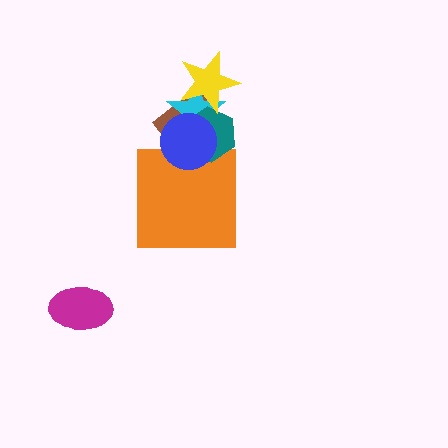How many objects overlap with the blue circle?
4 objects overlap with the blue circle.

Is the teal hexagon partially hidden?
Yes, it is partially covered by another shape.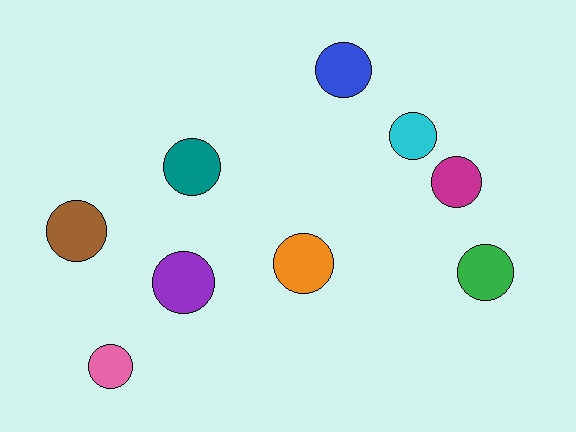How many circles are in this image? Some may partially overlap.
There are 9 circles.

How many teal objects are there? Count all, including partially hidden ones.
There is 1 teal object.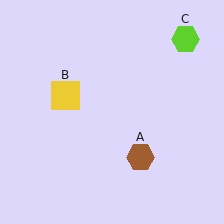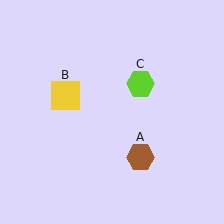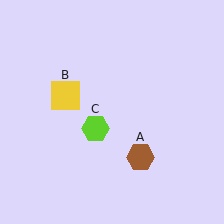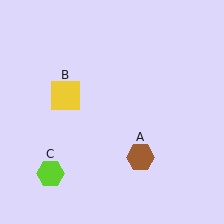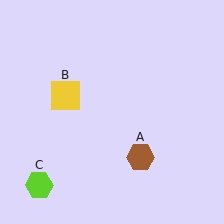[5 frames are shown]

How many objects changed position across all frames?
1 object changed position: lime hexagon (object C).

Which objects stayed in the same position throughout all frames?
Brown hexagon (object A) and yellow square (object B) remained stationary.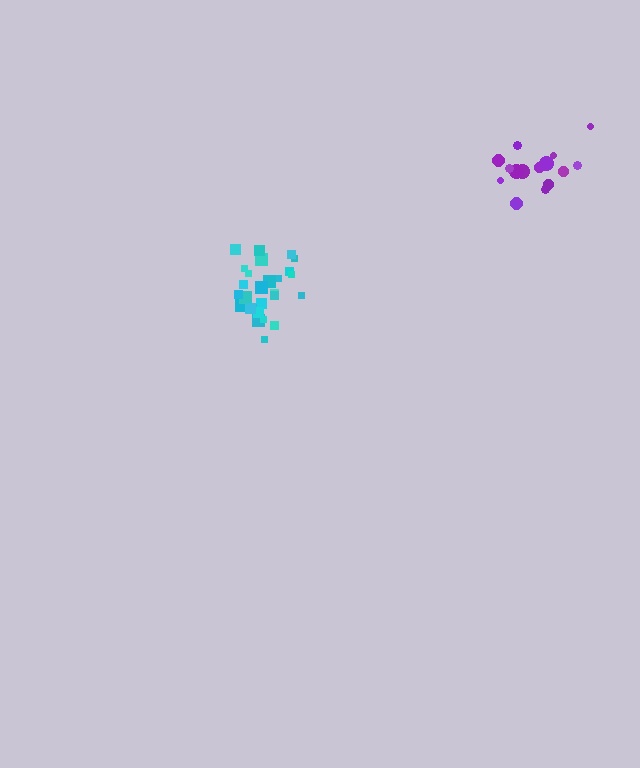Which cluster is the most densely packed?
Cyan.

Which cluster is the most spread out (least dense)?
Purple.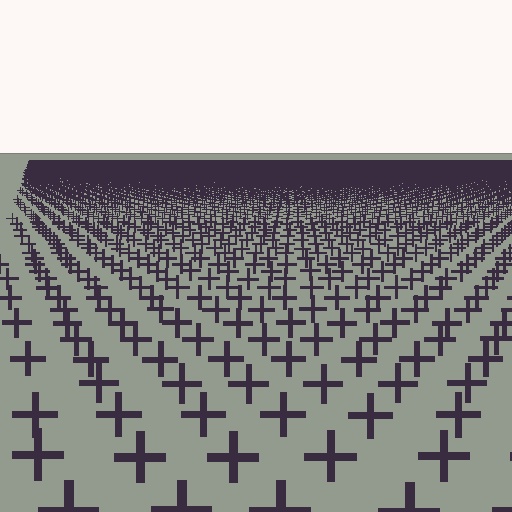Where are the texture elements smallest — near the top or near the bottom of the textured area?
Near the top.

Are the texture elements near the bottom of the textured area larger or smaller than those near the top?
Larger. Near the bottom, elements are closer to the viewer and appear at a bigger on-screen size.